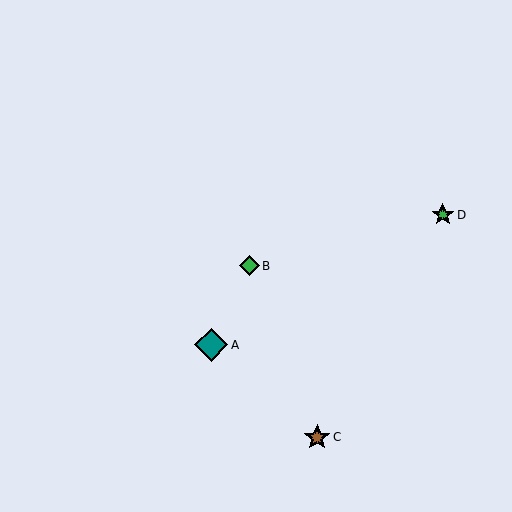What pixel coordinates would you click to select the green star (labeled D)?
Click at (443, 215) to select the green star D.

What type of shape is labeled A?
Shape A is a teal diamond.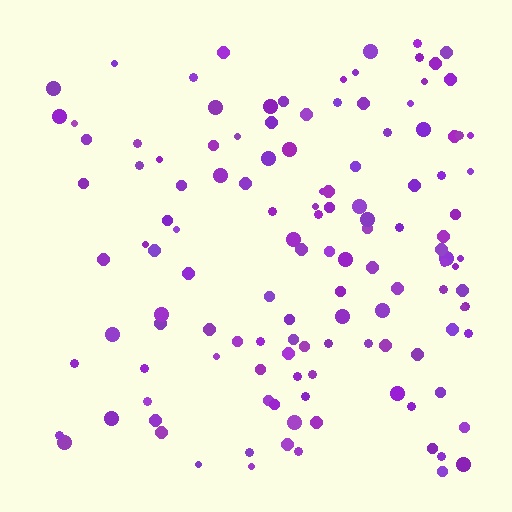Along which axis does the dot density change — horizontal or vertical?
Horizontal.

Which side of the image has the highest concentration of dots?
The right.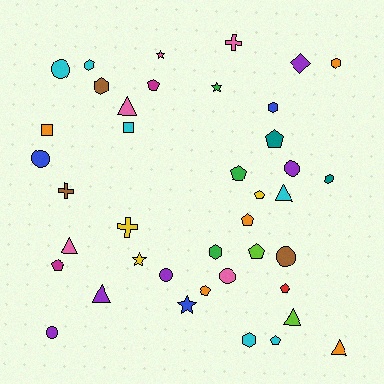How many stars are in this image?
There are 4 stars.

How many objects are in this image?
There are 40 objects.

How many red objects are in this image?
There is 1 red object.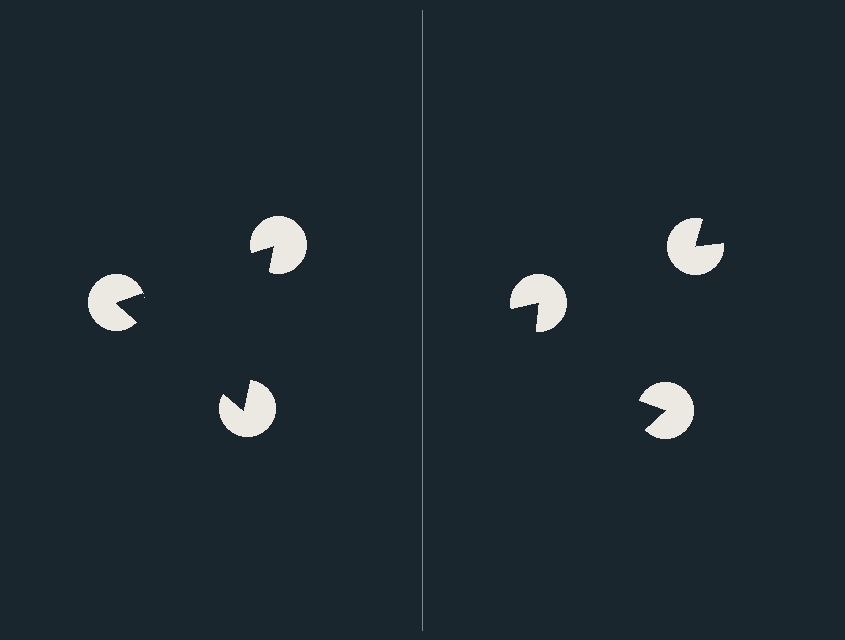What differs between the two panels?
The pac-man discs are positioned identically on both sides; only the wedge orientations differ. On the left they align to a triangle; on the right they are misaligned.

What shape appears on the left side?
An illusory triangle.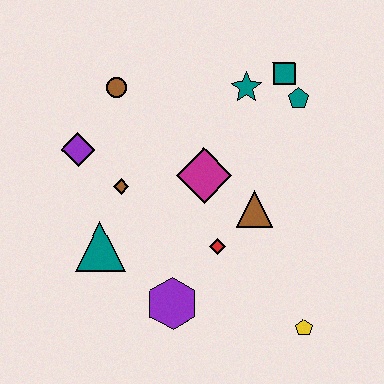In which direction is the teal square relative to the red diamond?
The teal square is above the red diamond.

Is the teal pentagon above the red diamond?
Yes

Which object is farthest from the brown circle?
The yellow pentagon is farthest from the brown circle.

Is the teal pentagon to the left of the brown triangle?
No